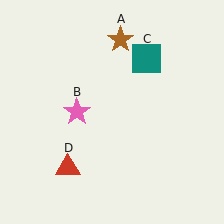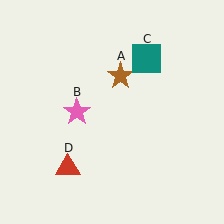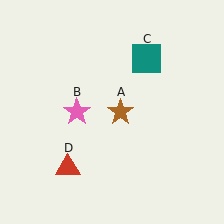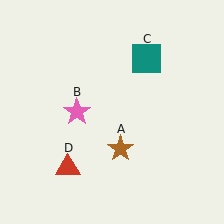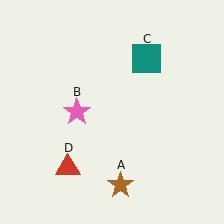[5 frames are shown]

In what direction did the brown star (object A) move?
The brown star (object A) moved down.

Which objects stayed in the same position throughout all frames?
Pink star (object B) and teal square (object C) and red triangle (object D) remained stationary.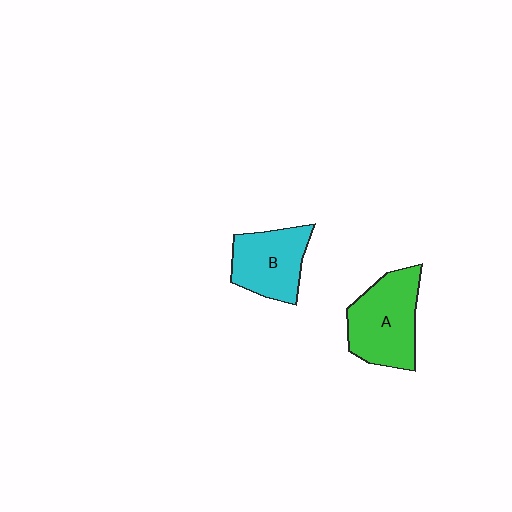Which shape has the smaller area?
Shape B (cyan).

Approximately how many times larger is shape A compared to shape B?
Approximately 1.2 times.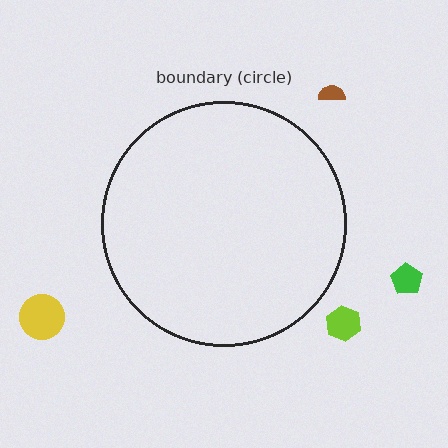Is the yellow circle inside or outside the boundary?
Outside.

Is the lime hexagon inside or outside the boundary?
Outside.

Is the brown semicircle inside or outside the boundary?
Outside.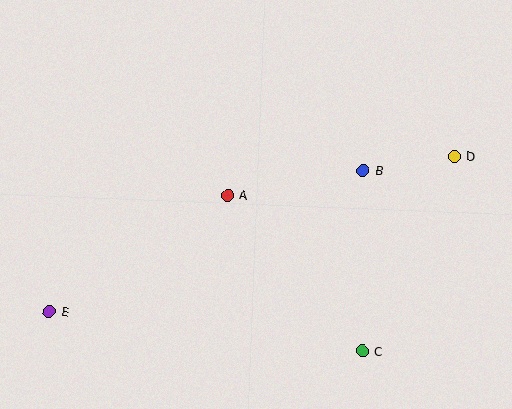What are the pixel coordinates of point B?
Point B is at (363, 171).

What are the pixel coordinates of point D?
Point D is at (454, 156).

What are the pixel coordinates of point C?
Point C is at (362, 351).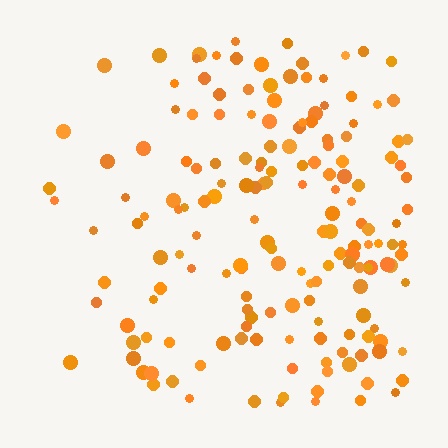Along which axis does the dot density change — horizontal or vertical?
Horizontal.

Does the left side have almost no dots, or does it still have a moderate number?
Still a moderate number, just noticeably fewer than the right.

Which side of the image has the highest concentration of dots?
The right.